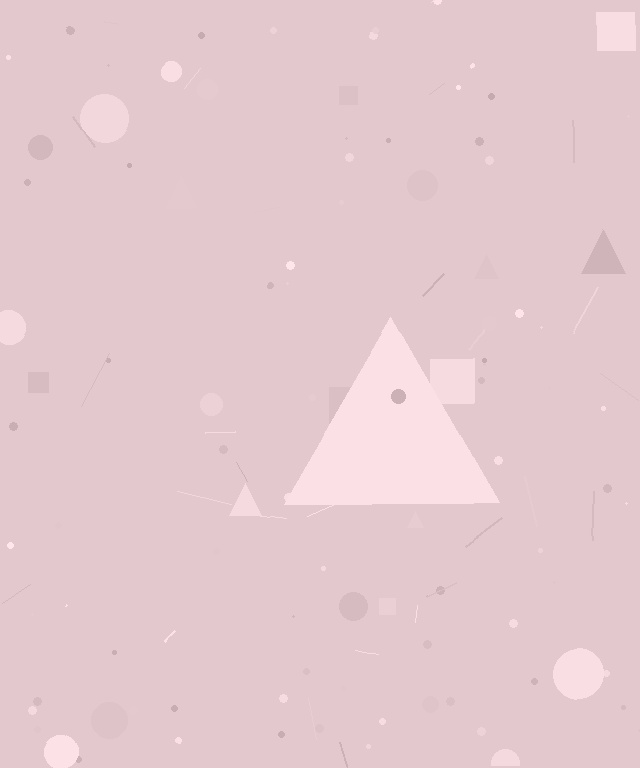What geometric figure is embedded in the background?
A triangle is embedded in the background.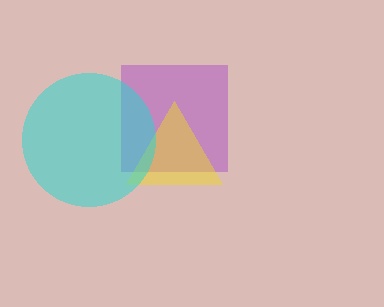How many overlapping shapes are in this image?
There are 3 overlapping shapes in the image.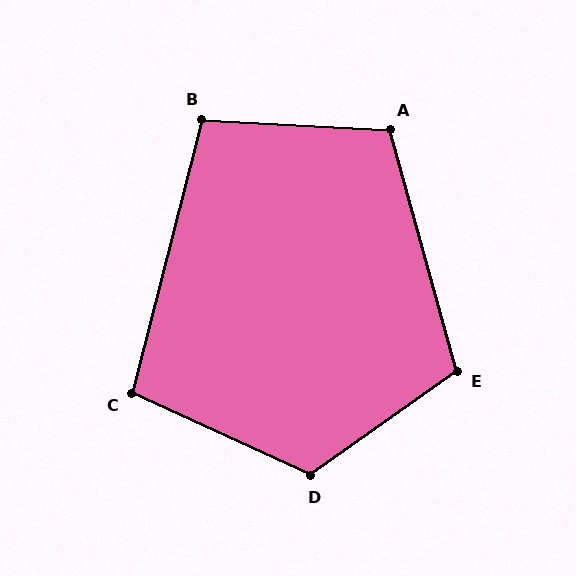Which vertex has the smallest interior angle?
C, at approximately 100 degrees.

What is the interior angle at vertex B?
Approximately 102 degrees (obtuse).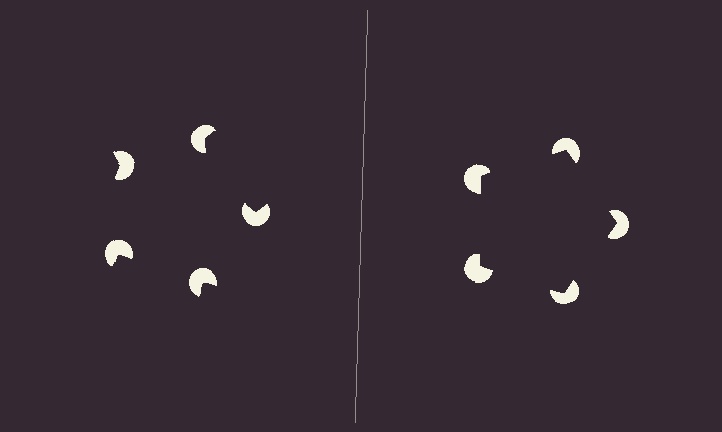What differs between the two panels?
The pac-man discs are positioned identically on both sides; only the wedge orientations differ. On the right they align to a pentagon; on the left they are misaligned.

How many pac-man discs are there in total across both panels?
10 — 5 on each side.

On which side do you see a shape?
An illusory pentagon appears on the right side. On the left side the wedge cuts are rotated, so no coherent shape forms.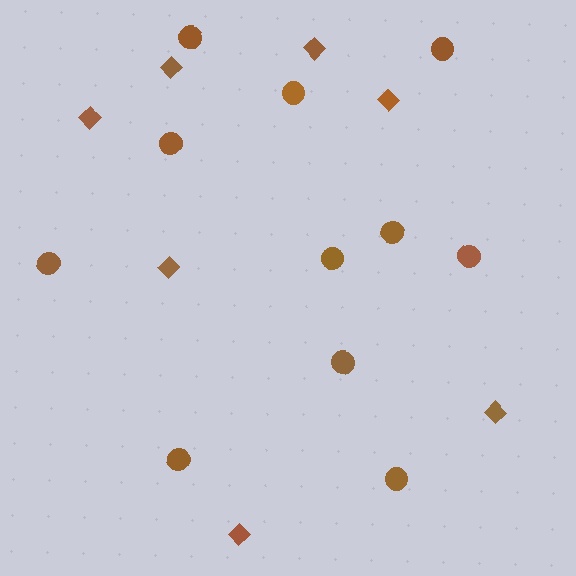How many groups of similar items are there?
There are 2 groups: one group of circles (11) and one group of diamonds (7).